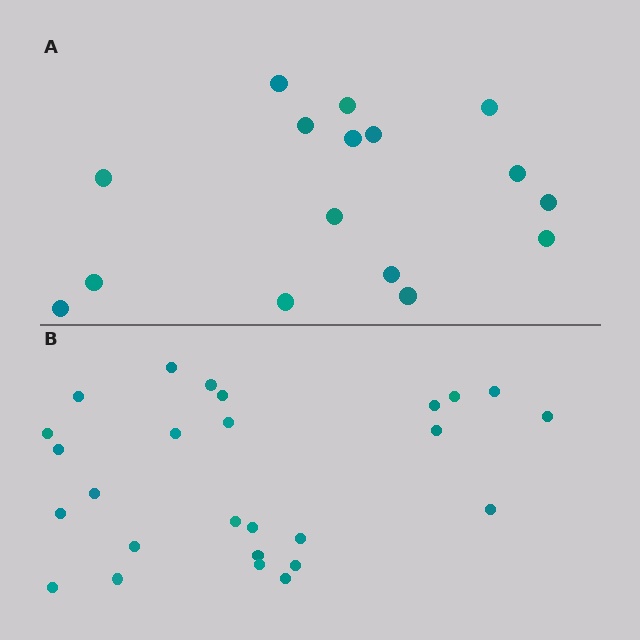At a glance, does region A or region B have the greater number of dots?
Region B (the bottom region) has more dots.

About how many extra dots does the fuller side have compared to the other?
Region B has roughly 10 or so more dots than region A.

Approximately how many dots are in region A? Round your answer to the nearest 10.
About 20 dots. (The exact count is 16, which rounds to 20.)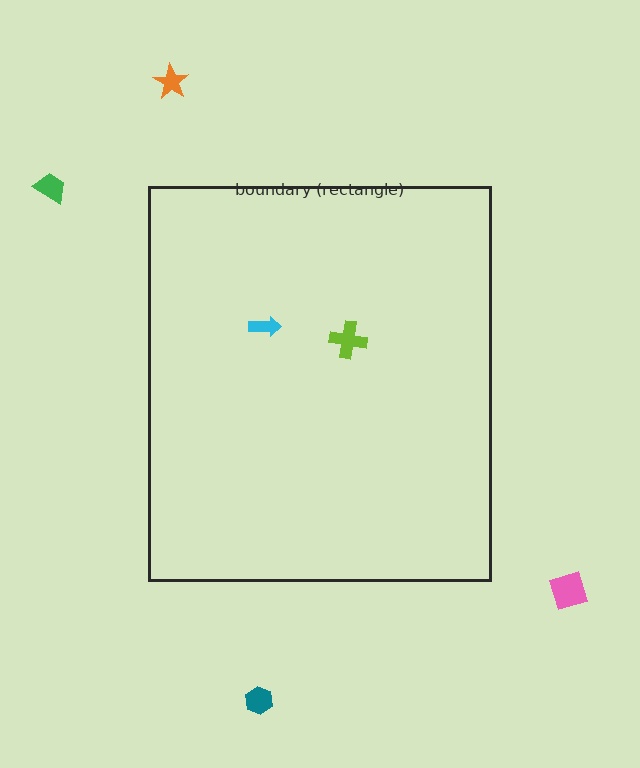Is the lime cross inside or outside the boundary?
Inside.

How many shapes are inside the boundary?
2 inside, 4 outside.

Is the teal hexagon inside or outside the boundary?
Outside.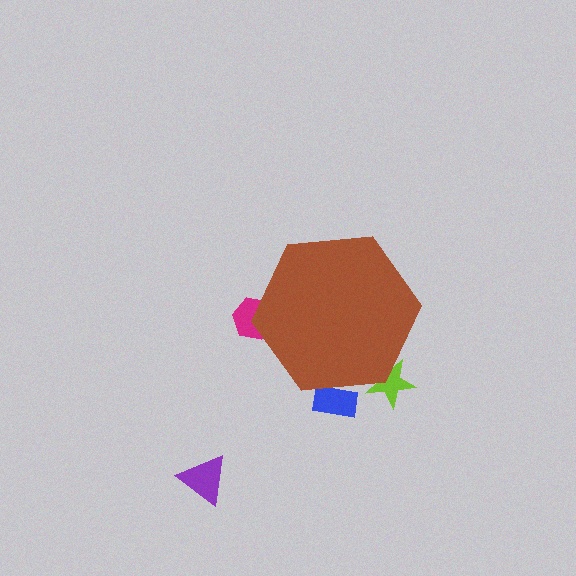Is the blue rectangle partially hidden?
Yes, the blue rectangle is partially hidden behind the brown hexagon.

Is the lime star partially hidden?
Yes, the lime star is partially hidden behind the brown hexagon.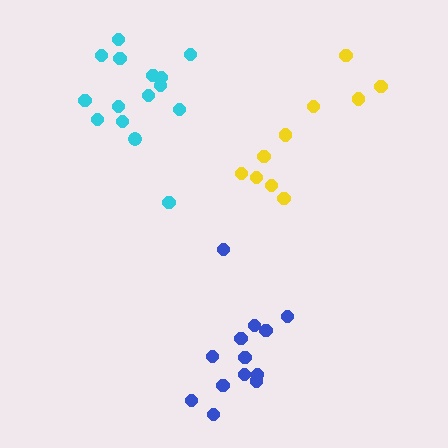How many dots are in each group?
Group 1: 10 dots, Group 2: 13 dots, Group 3: 15 dots (38 total).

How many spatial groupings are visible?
There are 3 spatial groupings.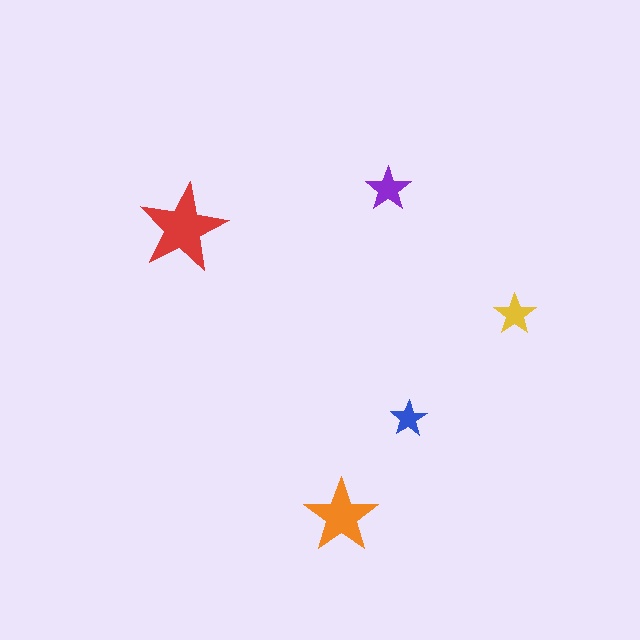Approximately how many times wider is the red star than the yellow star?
About 2 times wider.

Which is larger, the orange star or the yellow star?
The orange one.